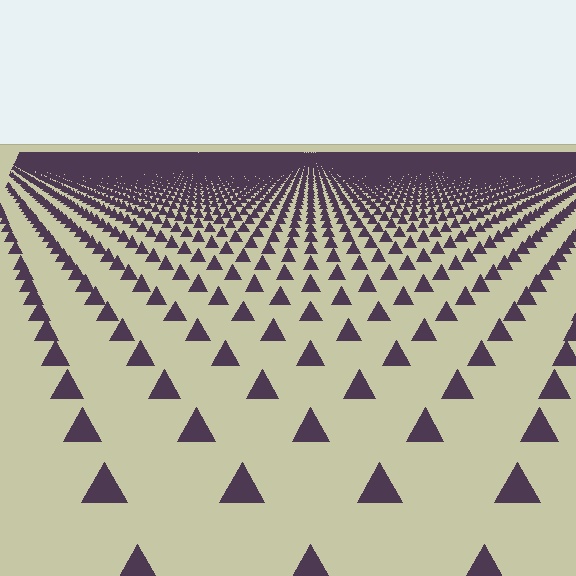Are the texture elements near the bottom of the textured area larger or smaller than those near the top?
Larger. Near the bottom, elements are closer to the viewer and appear at a bigger on-screen size.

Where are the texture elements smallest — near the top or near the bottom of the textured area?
Near the top.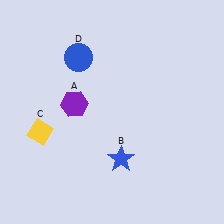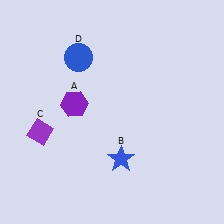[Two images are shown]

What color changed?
The diamond (C) changed from yellow in Image 1 to purple in Image 2.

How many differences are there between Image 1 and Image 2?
There is 1 difference between the two images.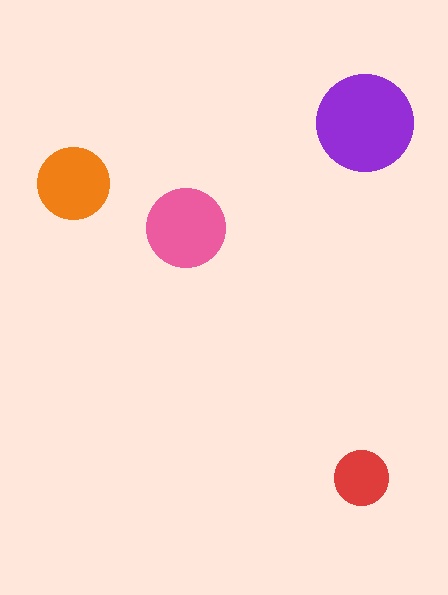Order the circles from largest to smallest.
the purple one, the pink one, the orange one, the red one.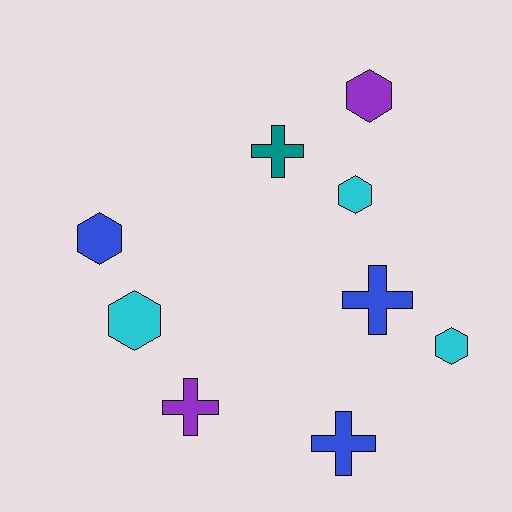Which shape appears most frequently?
Hexagon, with 5 objects.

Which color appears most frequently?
Cyan, with 3 objects.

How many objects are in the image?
There are 9 objects.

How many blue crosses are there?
There are 2 blue crosses.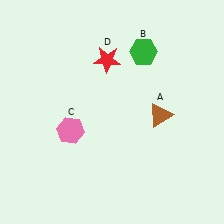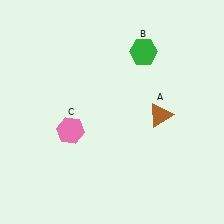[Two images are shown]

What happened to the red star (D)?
The red star (D) was removed in Image 2. It was in the top-left area of Image 1.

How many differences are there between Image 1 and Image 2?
There is 1 difference between the two images.